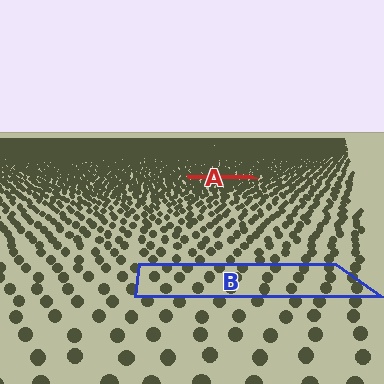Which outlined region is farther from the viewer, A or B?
Region A is farther from the viewer — the texture elements inside it appear smaller and more densely packed.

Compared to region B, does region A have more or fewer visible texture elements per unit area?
Region A has more texture elements per unit area — they are packed more densely because it is farther away.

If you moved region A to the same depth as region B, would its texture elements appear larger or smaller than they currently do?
They would appear larger. At a closer depth, the same texture elements are projected at a bigger on-screen size.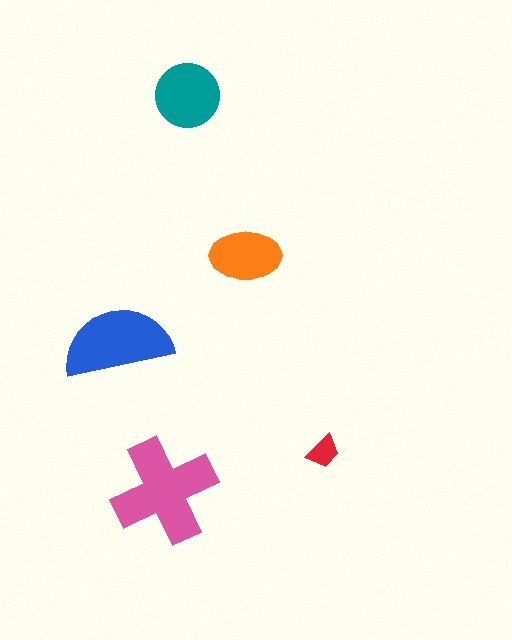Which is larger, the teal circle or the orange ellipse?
The teal circle.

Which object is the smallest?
The red trapezoid.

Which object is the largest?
The pink cross.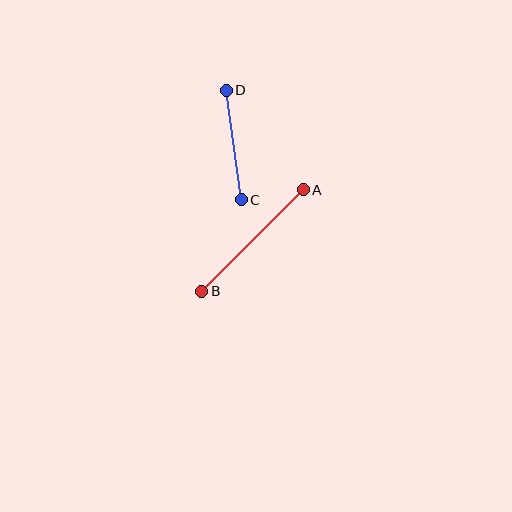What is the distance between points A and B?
The distance is approximately 143 pixels.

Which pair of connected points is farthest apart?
Points A and B are farthest apart.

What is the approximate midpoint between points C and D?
The midpoint is at approximately (234, 145) pixels.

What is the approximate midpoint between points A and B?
The midpoint is at approximately (252, 240) pixels.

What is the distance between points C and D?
The distance is approximately 110 pixels.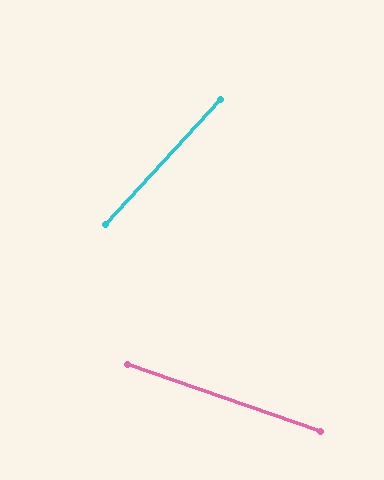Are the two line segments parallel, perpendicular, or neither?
Neither parallel nor perpendicular — they differ by about 67°.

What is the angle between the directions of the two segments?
Approximately 67 degrees.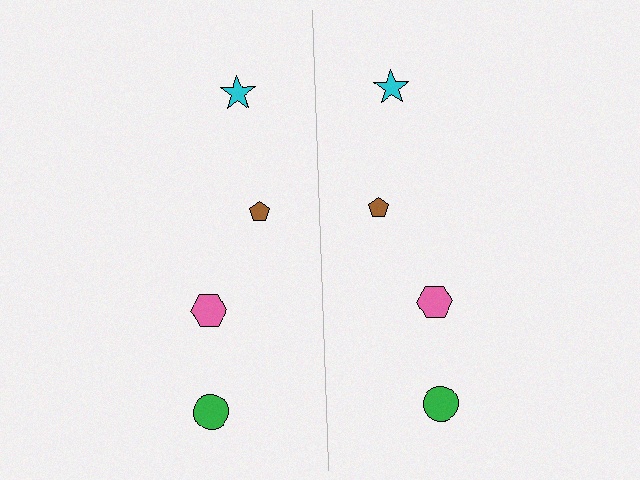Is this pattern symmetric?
Yes, this pattern has bilateral (reflection) symmetry.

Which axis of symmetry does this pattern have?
The pattern has a vertical axis of symmetry running through the center of the image.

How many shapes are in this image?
There are 8 shapes in this image.